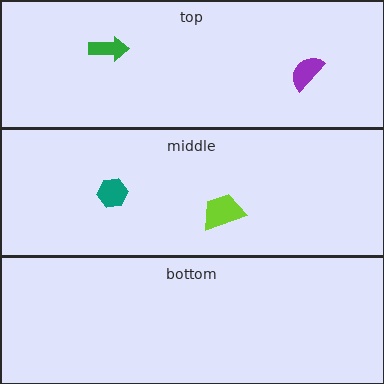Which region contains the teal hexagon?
The middle region.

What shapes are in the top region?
The purple semicircle, the green arrow.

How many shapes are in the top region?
2.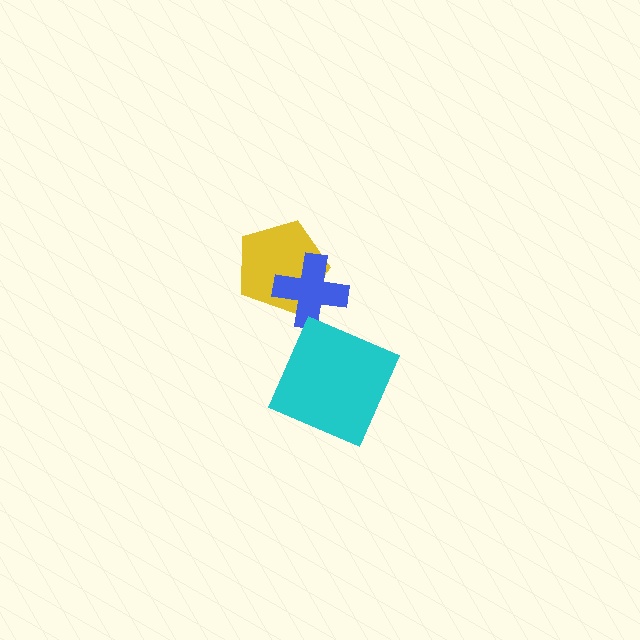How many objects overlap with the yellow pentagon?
1 object overlaps with the yellow pentagon.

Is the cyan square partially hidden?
No, no other shape covers it.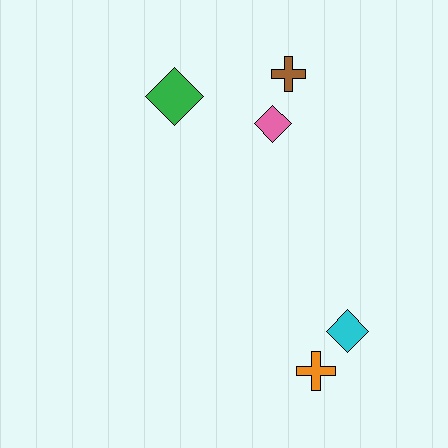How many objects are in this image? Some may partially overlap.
There are 5 objects.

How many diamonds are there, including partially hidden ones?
There are 3 diamonds.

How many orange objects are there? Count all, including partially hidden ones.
There is 1 orange object.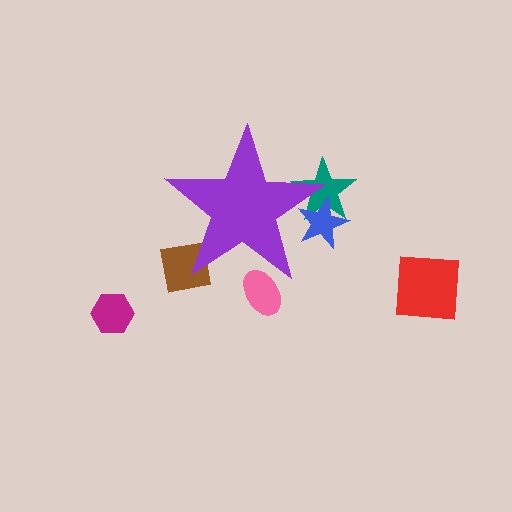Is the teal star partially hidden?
Yes, the teal star is partially hidden behind the purple star.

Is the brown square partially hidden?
Yes, the brown square is partially hidden behind the purple star.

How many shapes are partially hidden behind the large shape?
4 shapes are partially hidden.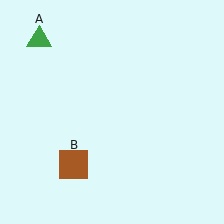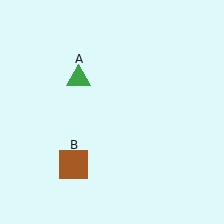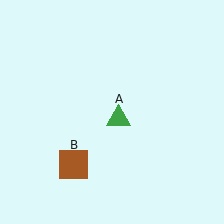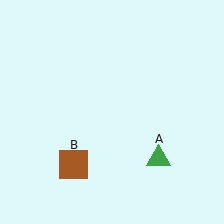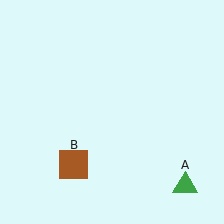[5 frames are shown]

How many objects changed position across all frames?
1 object changed position: green triangle (object A).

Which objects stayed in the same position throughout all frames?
Brown square (object B) remained stationary.